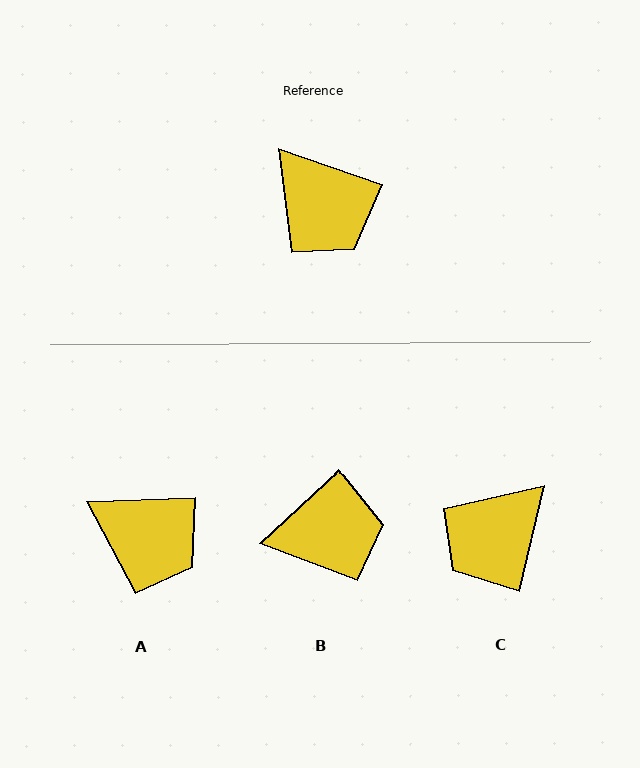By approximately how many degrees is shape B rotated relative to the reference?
Approximately 62 degrees counter-clockwise.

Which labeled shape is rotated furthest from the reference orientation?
C, about 84 degrees away.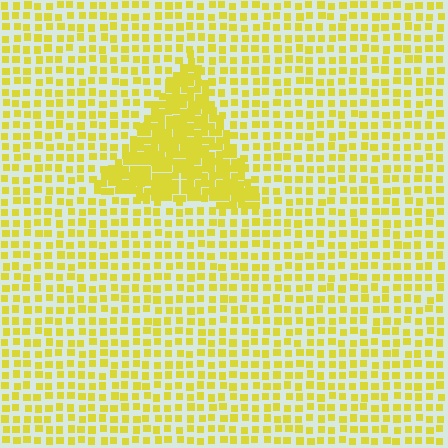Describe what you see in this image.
The image contains small yellow elements arranged at two different densities. A triangle-shaped region is visible where the elements are more densely packed than the surrounding area.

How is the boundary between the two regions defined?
The boundary is defined by a change in element density (approximately 2.3x ratio). All elements are the same color, size, and shape.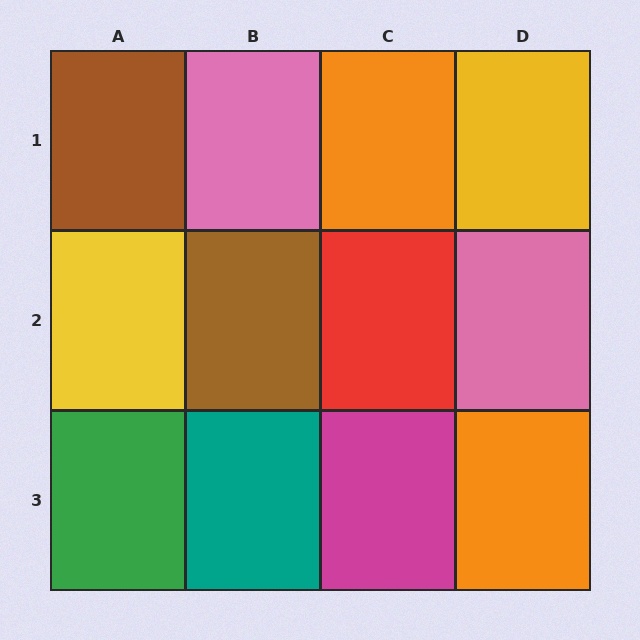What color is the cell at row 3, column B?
Teal.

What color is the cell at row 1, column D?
Yellow.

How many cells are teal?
1 cell is teal.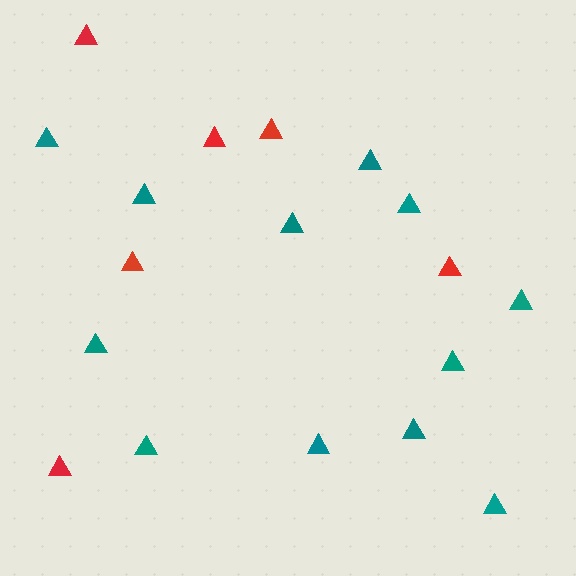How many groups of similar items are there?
There are 2 groups: one group of red triangles (6) and one group of teal triangles (12).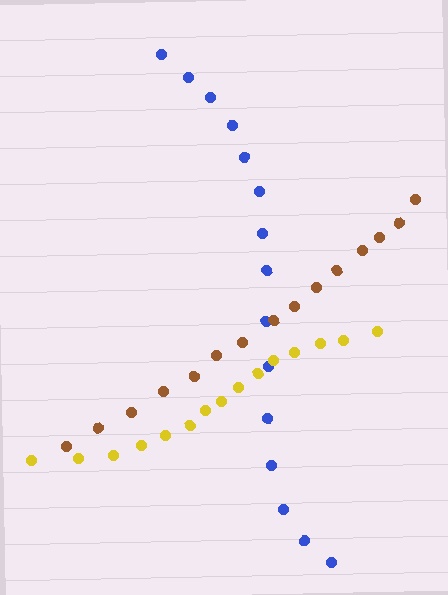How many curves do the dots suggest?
There are 3 distinct paths.